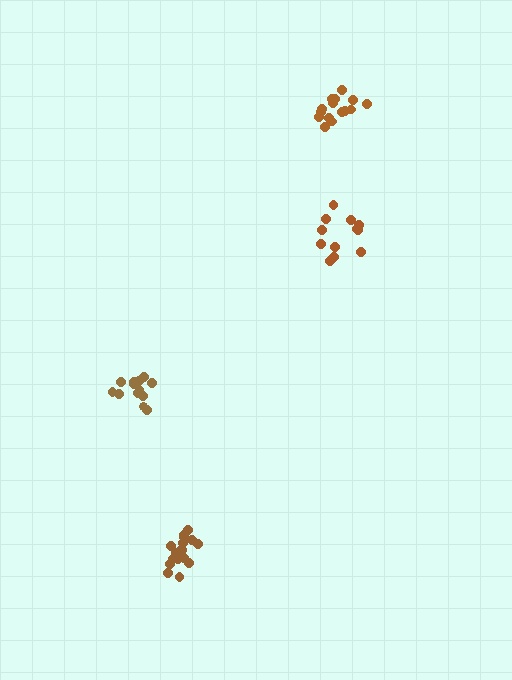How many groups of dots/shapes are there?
There are 4 groups.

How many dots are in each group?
Group 1: 15 dots, Group 2: 14 dots, Group 3: 17 dots, Group 4: 12 dots (58 total).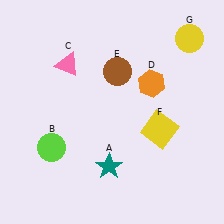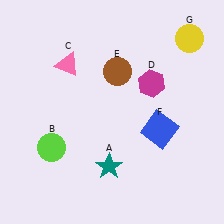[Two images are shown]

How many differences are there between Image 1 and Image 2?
There are 2 differences between the two images.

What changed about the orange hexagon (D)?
In Image 1, D is orange. In Image 2, it changed to magenta.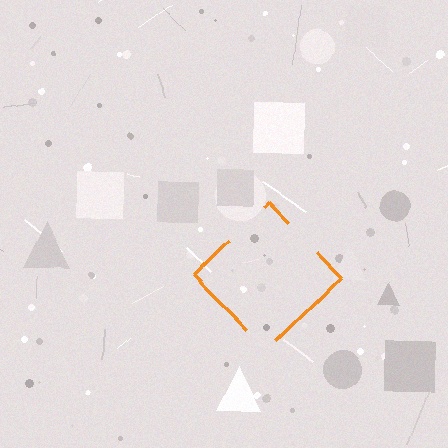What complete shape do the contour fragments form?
The contour fragments form a diamond.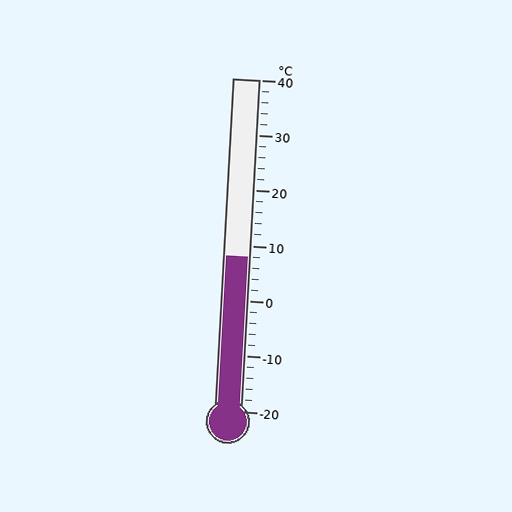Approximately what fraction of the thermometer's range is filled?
The thermometer is filled to approximately 45% of its range.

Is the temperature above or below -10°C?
The temperature is above -10°C.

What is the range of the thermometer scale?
The thermometer scale ranges from -20°C to 40°C.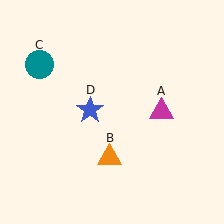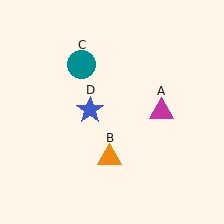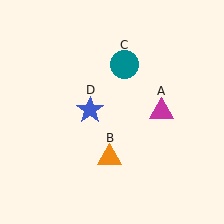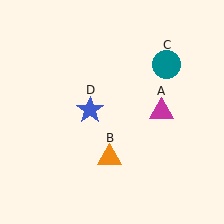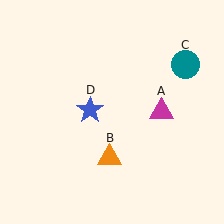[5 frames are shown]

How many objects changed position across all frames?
1 object changed position: teal circle (object C).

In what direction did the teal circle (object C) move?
The teal circle (object C) moved right.